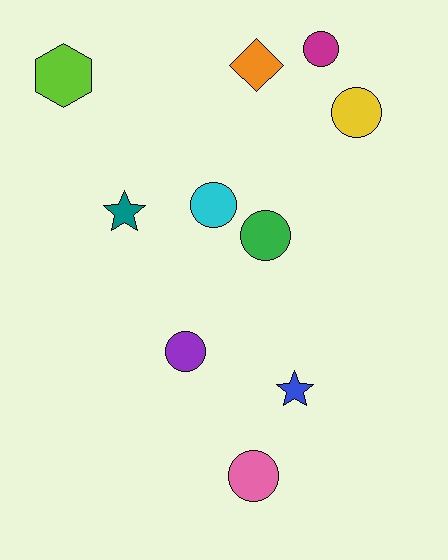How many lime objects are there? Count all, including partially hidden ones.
There is 1 lime object.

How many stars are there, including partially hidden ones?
There are 2 stars.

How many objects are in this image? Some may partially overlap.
There are 10 objects.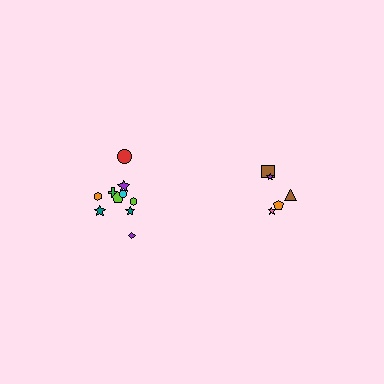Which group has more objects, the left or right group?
The left group.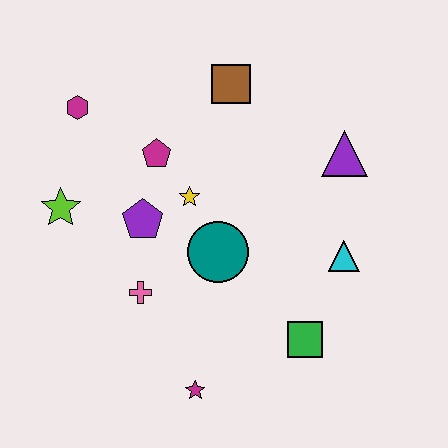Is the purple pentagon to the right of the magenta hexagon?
Yes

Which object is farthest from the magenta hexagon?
The green square is farthest from the magenta hexagon.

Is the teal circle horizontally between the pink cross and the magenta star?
No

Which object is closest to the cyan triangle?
The green square is closest to the cyan triangle.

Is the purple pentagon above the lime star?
No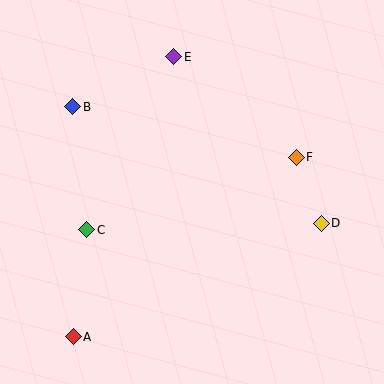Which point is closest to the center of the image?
Point F at (296, 157) is closest to the center.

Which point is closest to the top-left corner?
Point B is closest to the top-left corner.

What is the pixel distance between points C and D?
The distance between C and D is 234 pixels.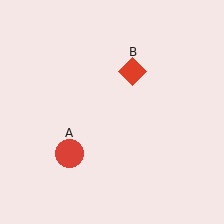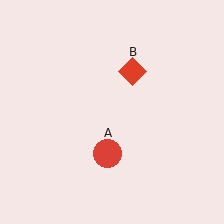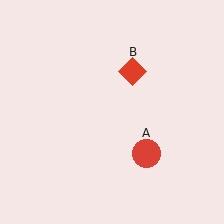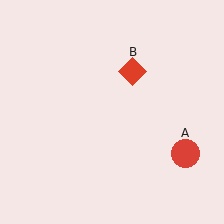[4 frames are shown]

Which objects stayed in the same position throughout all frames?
Red diamond (object B) remained stationary.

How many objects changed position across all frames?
1 object changed position: red circle (object A).